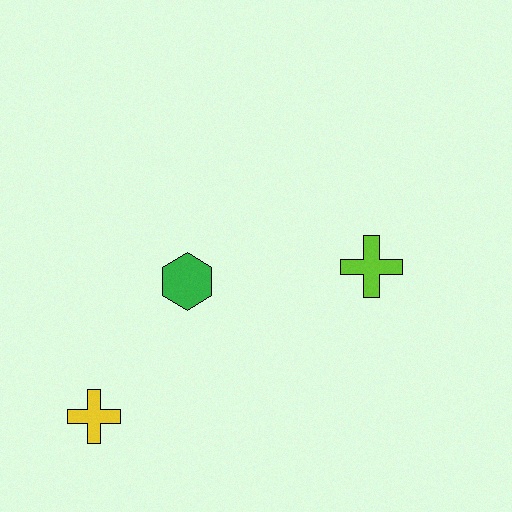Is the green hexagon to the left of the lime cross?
Yes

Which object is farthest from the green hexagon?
The lime cross is farthest from the green hexagon.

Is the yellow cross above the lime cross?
No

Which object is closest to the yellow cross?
The green hexagon is closest to the yellow cross.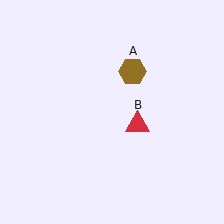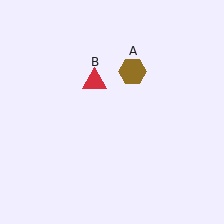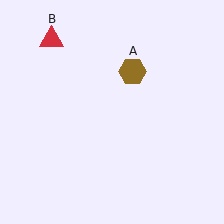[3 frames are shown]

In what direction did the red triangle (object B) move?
The red triangle (object B) moved up and to the left.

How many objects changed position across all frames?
1 object changed position: red triangle (object B).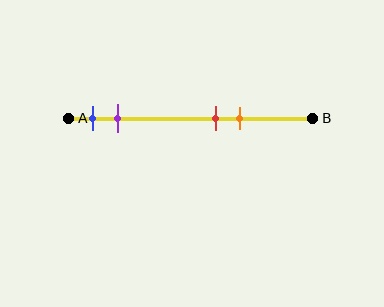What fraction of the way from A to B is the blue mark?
The blue mark is approximately 10% (0.1) of the way from A to B.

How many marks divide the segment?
There are 4 marks dividing the segment.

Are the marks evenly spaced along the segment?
No, the marks are not evenly spaced.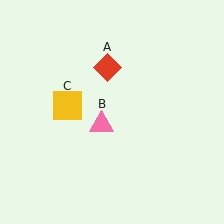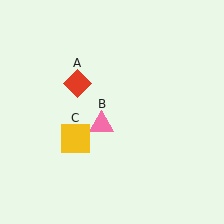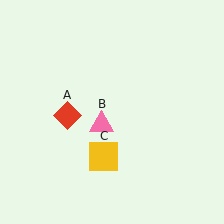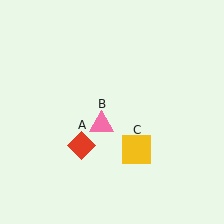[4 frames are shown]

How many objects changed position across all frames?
2 objects changed position: red diamond (object A), yellow square (object C).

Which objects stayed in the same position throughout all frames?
Pink triangle (object B) remained stationary.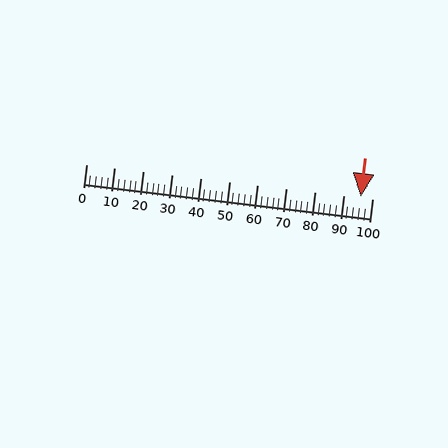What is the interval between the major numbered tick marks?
The major tick marks are spaced 10 units apart.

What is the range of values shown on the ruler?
The ruler shows values from 0 to 100.